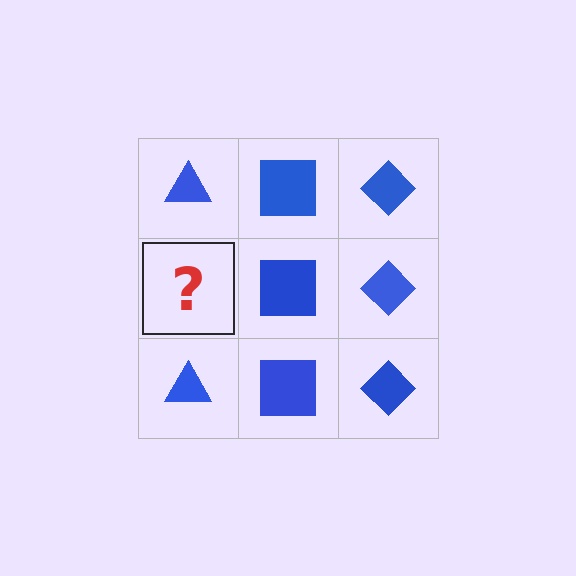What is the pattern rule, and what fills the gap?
The rule is that each column has a consistent shape. The gap should be filled with a blue triangle.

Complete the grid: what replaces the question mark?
The question mark should be replaced with a blue triangle.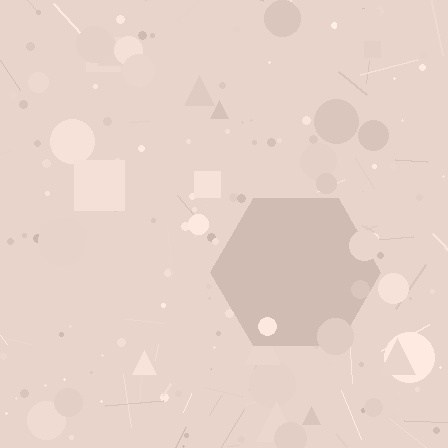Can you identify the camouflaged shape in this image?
The camouflaged shape is a hexagon.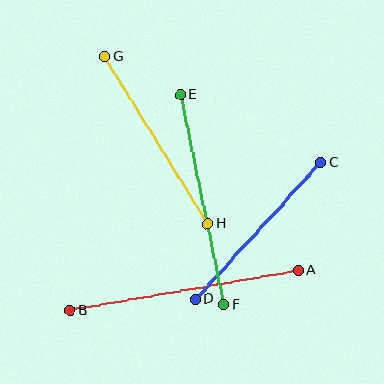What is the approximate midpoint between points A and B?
The midpoint is at approximately (184, 290) pixels.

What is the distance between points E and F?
The distance is approximately 215 pixels.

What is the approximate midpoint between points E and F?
The midpoint is at approximately (202, 200) pixels.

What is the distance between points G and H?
The distance is approximately 196 pixels.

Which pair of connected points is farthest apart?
Points A and B are farthest apart.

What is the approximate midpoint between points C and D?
The midpoint is at approximately (258, 231) pixels.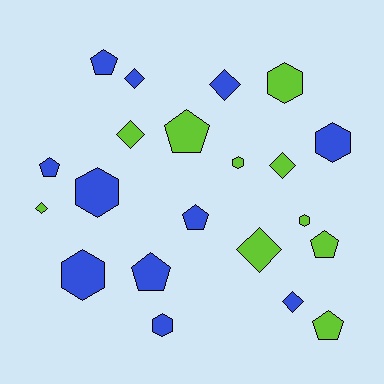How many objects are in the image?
There are 21 objects.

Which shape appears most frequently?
Pentagon, with 7 objects.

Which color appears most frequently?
Blue, with 11 objects.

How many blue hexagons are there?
There are 4 blue hexagons.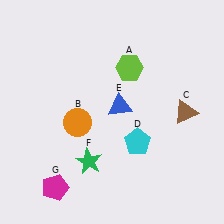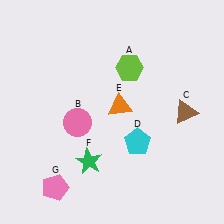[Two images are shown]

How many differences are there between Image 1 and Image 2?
There are 3 differences between the two images.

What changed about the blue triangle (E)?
In Image 1, E is blue. In Image 2, it changed to orange.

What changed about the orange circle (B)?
In Image 1, B is orange. In Image 2, it changed to pink.